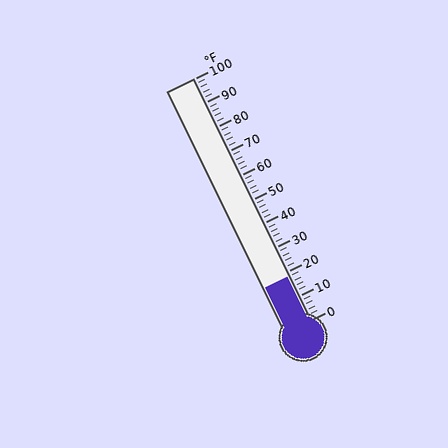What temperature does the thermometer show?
The thermometer shows approximately 18°F.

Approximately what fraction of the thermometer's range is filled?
The thermometer is filled to approximately 20% of its range.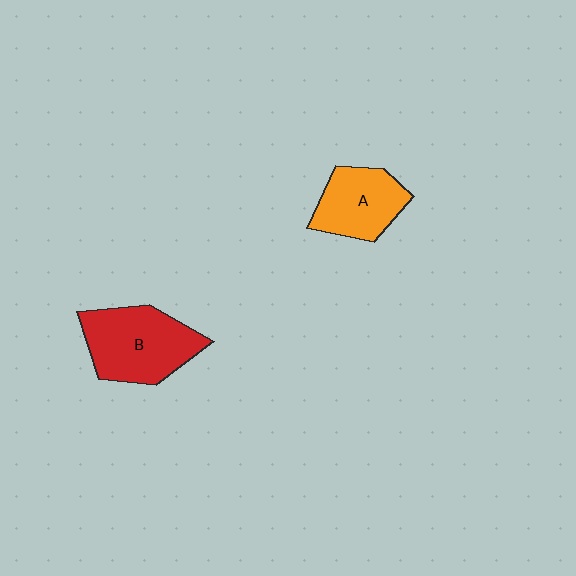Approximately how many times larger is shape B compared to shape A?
Approximately 1.4 times.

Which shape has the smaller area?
Shape A (orange).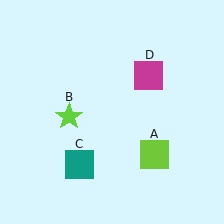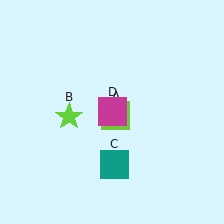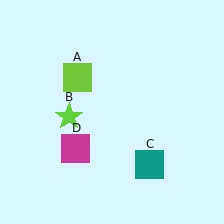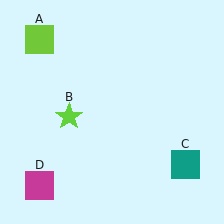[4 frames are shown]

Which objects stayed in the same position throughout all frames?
Lime star (object B) remained stationary.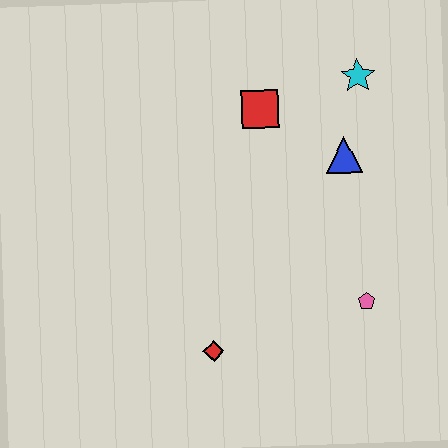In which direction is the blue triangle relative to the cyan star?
The blue triangle is below the cyan star.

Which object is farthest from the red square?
The red diamond is farthest from the red square.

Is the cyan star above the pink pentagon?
Yes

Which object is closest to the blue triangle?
The cyan star is closest to the blue triangle.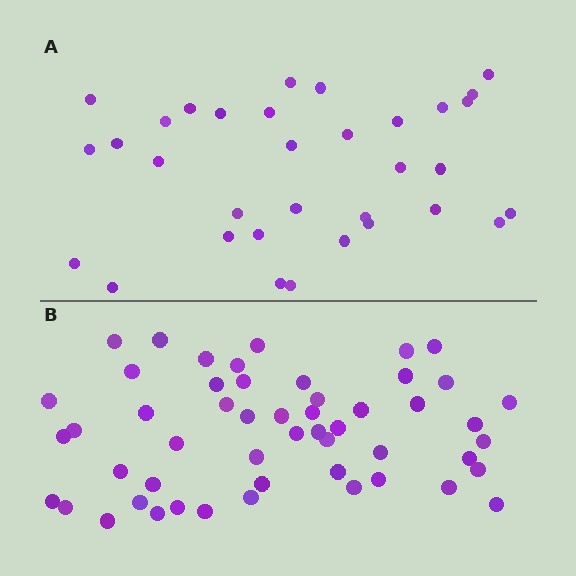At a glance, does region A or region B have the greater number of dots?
Region B (the bottom region) has more dots.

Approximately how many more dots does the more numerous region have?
Region B has approximately 20 more dots than region A.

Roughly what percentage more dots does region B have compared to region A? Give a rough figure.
About 60% more.